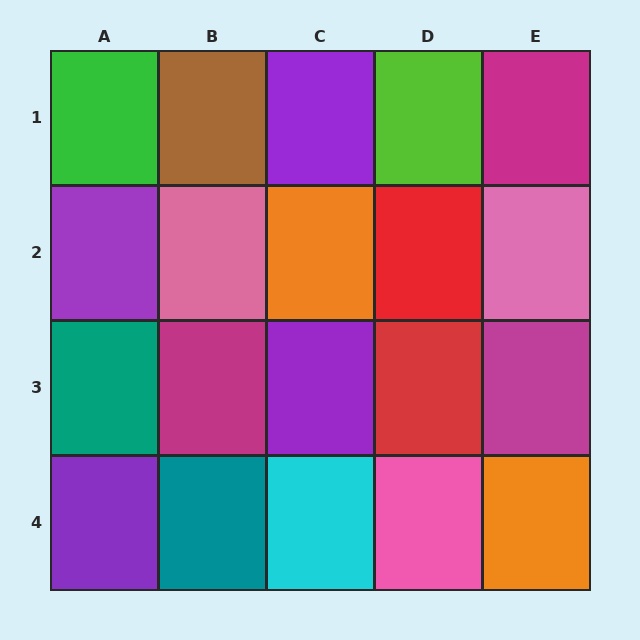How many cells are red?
2 cells are red.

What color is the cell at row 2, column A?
Purple.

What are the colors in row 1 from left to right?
Green, brown, purple, lime, magenta.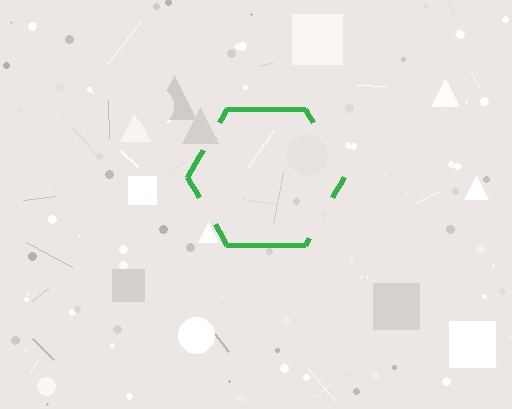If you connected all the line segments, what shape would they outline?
They would outline a hexagon.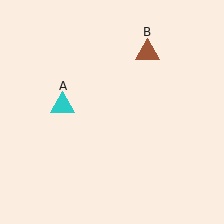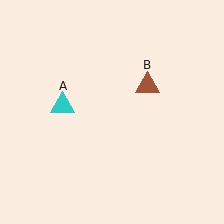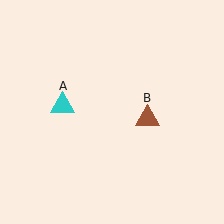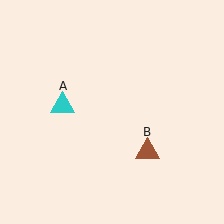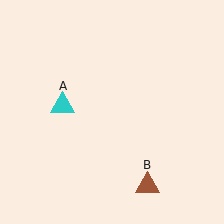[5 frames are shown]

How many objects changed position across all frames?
1 object changed position: brown triangle (object B).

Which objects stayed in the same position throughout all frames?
Cyan triangle (object A) remained stationary.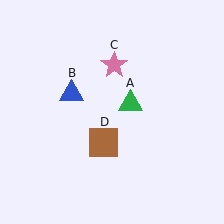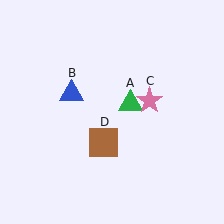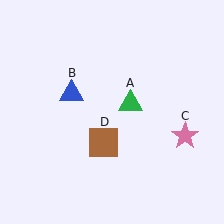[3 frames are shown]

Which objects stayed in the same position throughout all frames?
Green triangle (object A) and blue triangle (object B) and brown square (object D) remained stationary.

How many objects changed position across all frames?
1 object changed position: pink star (object C).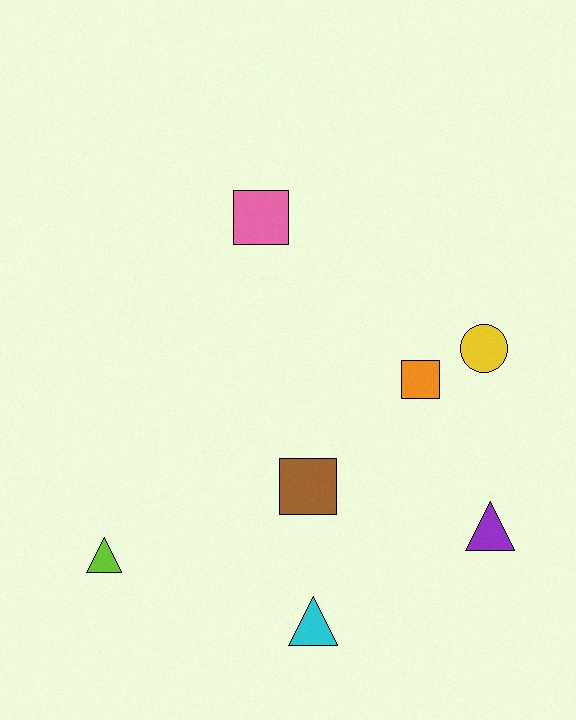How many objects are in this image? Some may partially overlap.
There are 7 objects.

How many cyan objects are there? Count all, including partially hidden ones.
There is 1 cyan object.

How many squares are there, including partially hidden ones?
There are 3 squares.